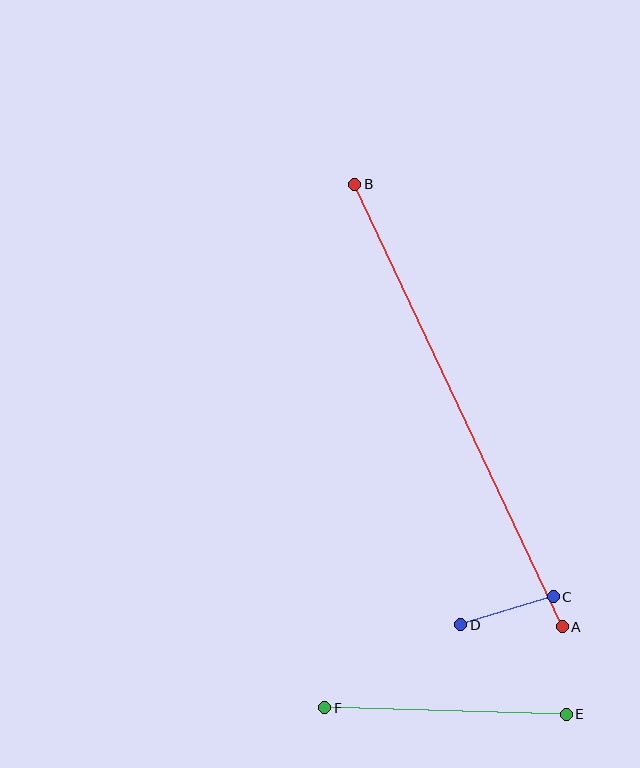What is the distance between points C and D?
The distance is approximately 97 pixels.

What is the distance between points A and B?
The distance is approximately 489 pixels.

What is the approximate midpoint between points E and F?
The midpoint is at approximately (446, 711) pixels.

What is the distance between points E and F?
The distance is approximately 242 pixels.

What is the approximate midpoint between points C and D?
The midpoint is at approximately (507, 611) pixels.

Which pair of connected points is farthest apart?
Points A and B are farthest apart.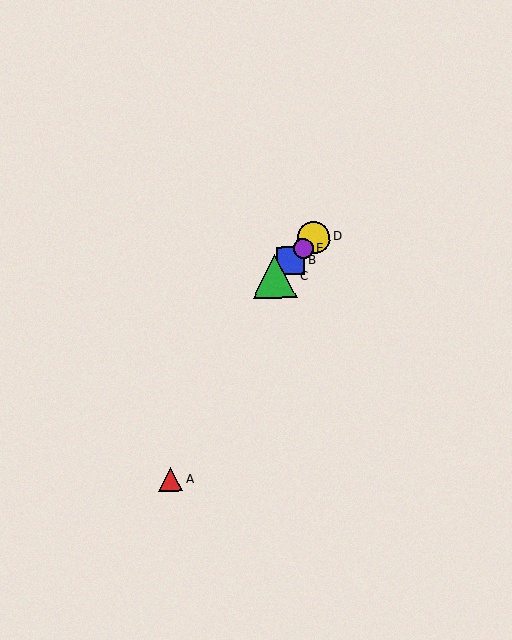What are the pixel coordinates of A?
Object A is at (171, 479).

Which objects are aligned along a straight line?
Objects B, C, D, E are aligned along a straight line.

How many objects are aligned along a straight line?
4 objects (B, C, D, E) are aligned along a straight line.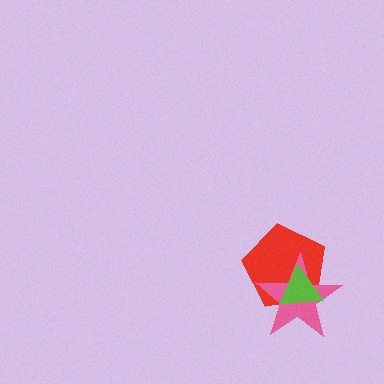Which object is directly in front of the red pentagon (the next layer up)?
The pink star is directly in front of the red pentagon.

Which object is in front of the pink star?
The lime triangle is in front of the pink star.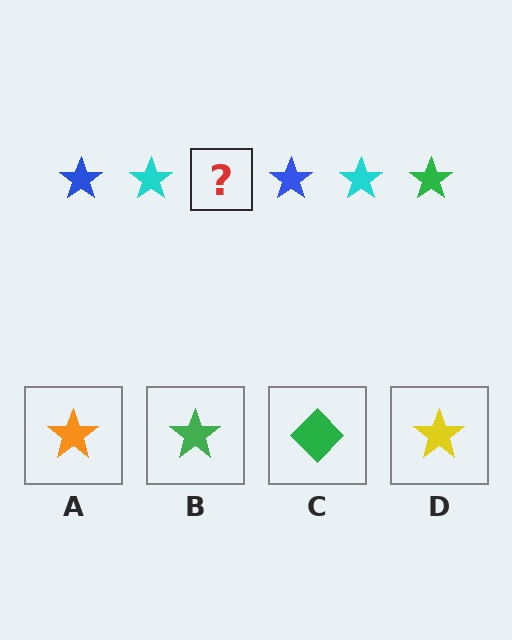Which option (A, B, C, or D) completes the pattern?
B.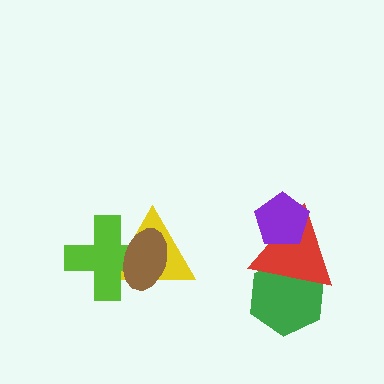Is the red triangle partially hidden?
Yes, it is partially covered by another shape.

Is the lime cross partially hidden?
Yes, it is partially covered by another shape.